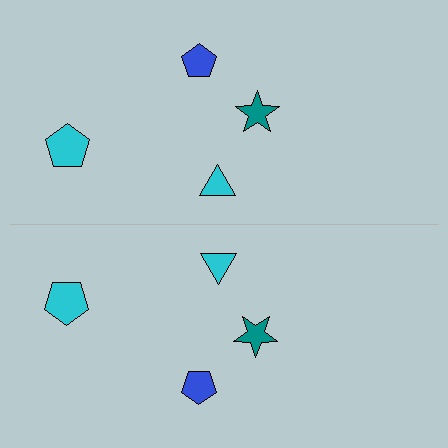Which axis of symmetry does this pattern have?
The pattern has a horizontal axis of symmetry running through the center of the image.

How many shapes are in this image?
There are 8 shapes in this image.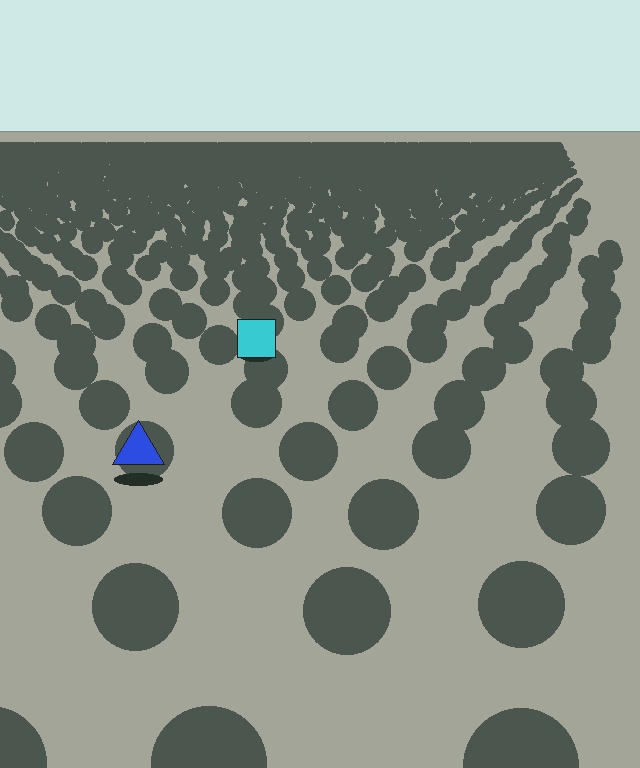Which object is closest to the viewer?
The blue triangle is closest. The texture marks near it are larger and more spread out.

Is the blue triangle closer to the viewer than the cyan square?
Yes. The blue triangle is closer — you can tell from the texture gradient: the ground texture is coarser near it.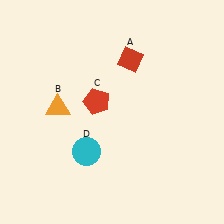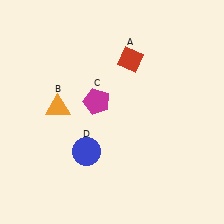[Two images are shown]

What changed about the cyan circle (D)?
In Image 1, D is cyan. In Image 2, it changed to blue.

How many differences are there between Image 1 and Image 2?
There are 2 differences between the two images.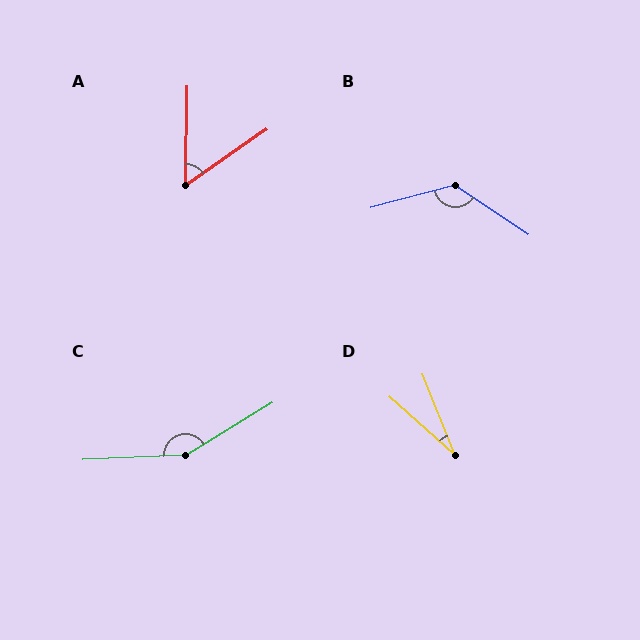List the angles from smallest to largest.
D (27°), A (55°), B (132°), C (151°).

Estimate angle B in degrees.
Approximately 132 degrees.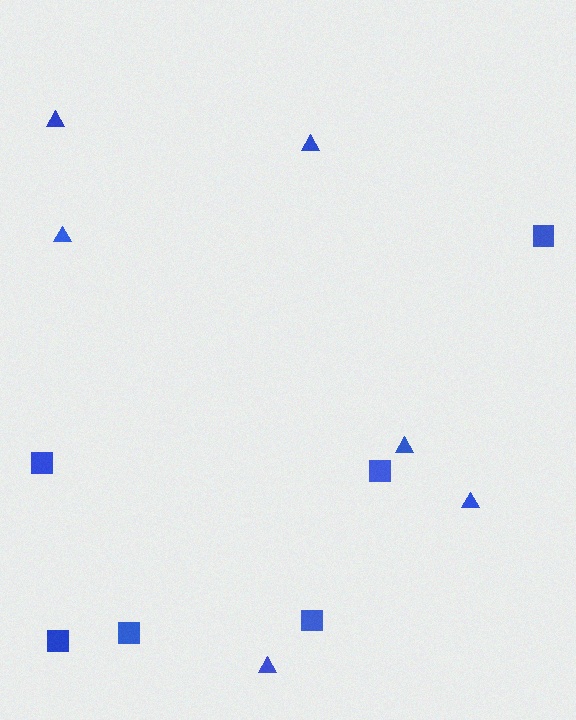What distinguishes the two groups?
There are 2 groups: one group of squares (6) and one group of triangles (6).